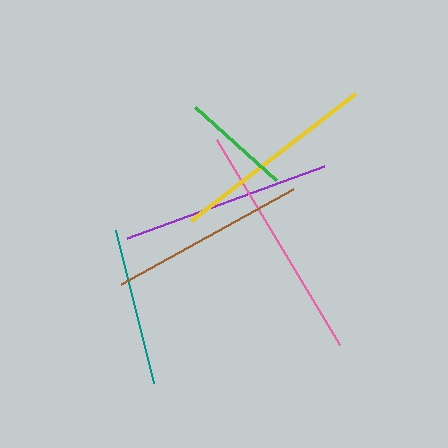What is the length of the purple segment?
The purple segment is approximately 210 pixels long.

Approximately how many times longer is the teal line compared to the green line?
The teal line is approximately 1.5 times the length of the green line.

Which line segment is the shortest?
The green line is the shortest at approximately 109 pixels.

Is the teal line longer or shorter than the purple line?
The purple line is longer than the teal line.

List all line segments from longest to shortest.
From longest to shortest: pink, purple, yellow, brown, teal, green.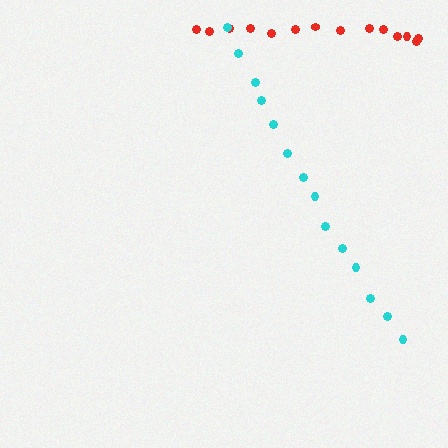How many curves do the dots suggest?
There are 2 distinct paths.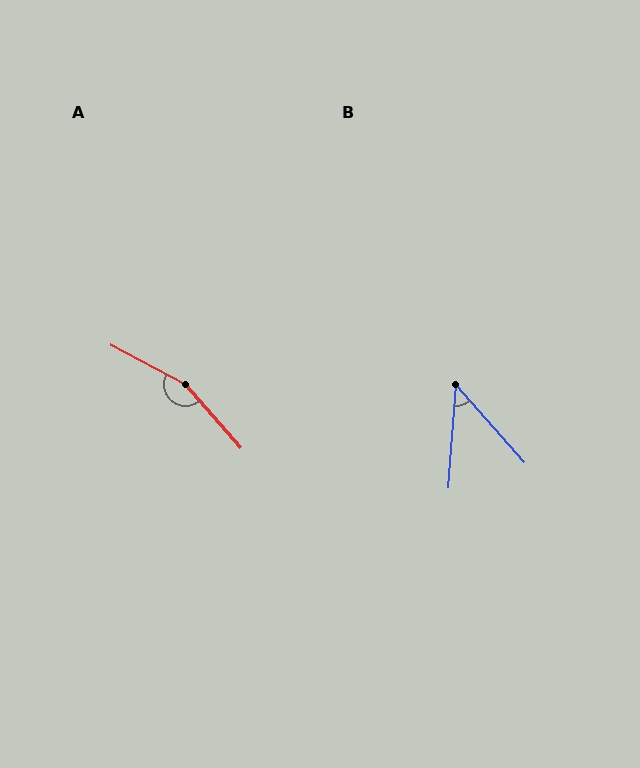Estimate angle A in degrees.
Approximately 159 degrees.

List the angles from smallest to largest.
B (45°), A (159°).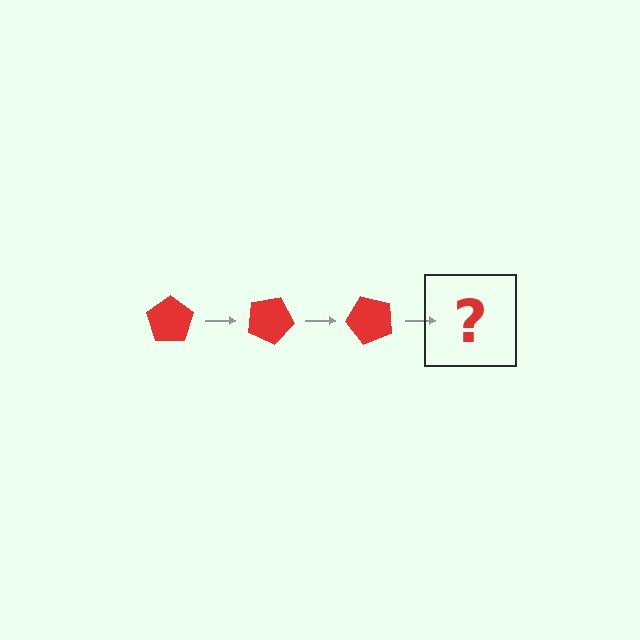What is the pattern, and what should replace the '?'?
The pattern is that the pentagon rotates 25 degrees each step. The '?' should be a red pentagon rotated 75 degrees.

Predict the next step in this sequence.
The next step is a red pentagon rotated 75 degrees.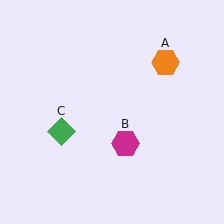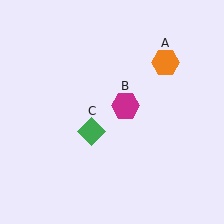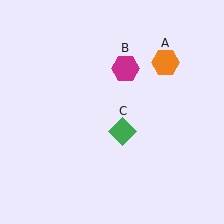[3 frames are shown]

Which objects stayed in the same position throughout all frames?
Orange hexagon (object A) remained stationary.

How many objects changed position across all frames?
2 objects changed position: magenta hexagon (object B), green diamond (object C).